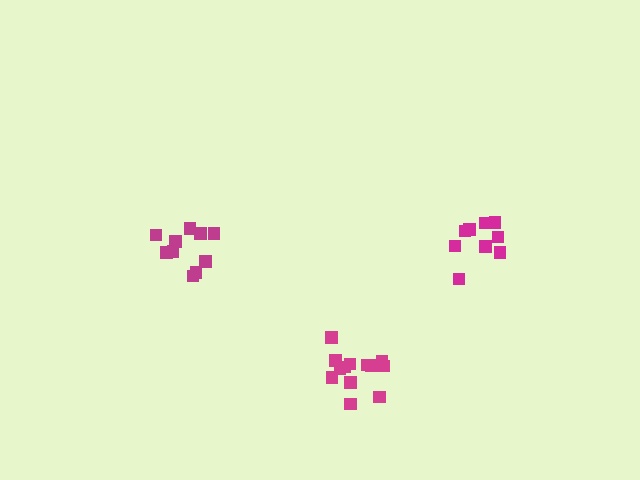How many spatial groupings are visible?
There are 3 spatial groupings.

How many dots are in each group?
Group 1: 10 dots, Group 2: 13 dots, Group 3: 9 dots (32 total).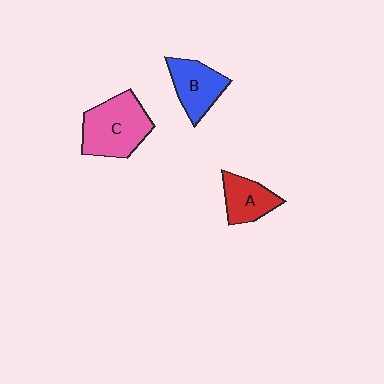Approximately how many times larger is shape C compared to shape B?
Approximately 1.4 times.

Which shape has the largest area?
Shape C (pink).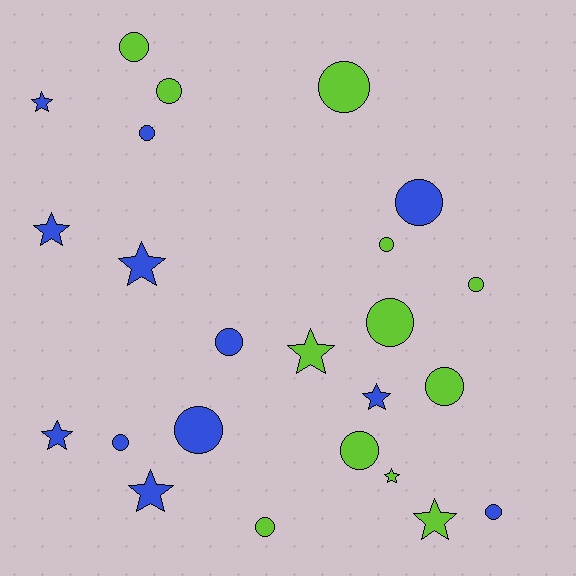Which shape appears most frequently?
Circle, with 15 objects.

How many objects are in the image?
There are 24 objects.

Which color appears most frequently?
Lime, with 12 objects.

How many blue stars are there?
There are 6 blue stars.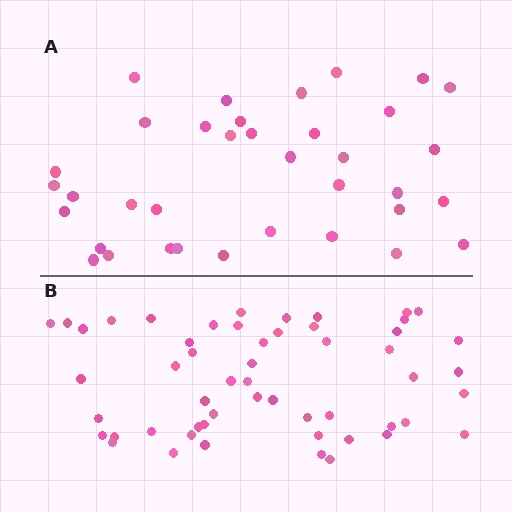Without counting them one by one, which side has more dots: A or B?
Region B (the bottom region) has more dots.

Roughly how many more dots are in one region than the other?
Region B has approximately 20 more dots than region A.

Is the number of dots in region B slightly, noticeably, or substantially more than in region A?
Region B has substantially more. The ratio is roughly 1.5 to 1.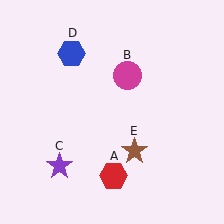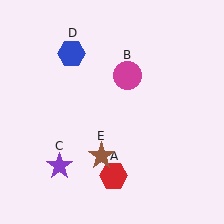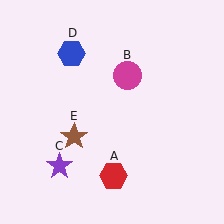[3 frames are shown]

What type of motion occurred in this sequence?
The brown star (object E) rotated clockwise around the center of the scene.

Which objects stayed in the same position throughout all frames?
Red hexagon (object A) and magenta circle (object B) and purple star (object C) and blue hexagon (object D) remained stationary.